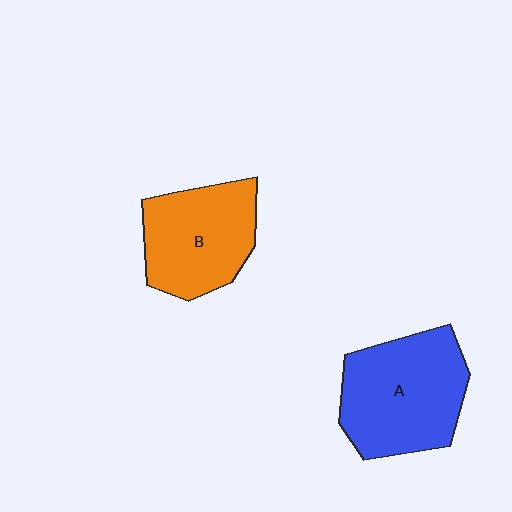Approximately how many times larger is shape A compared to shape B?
Approximately 1.2 times.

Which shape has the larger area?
Shape A (blue).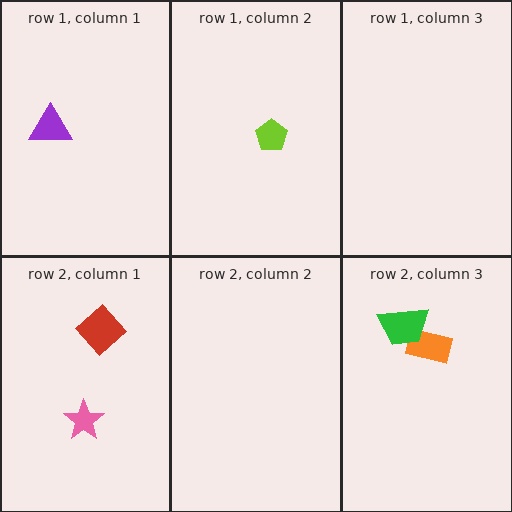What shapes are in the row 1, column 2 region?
The lime pentagon.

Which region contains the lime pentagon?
The row 1, column 2 region.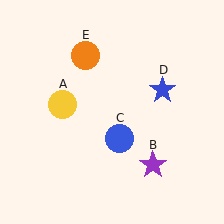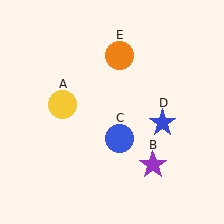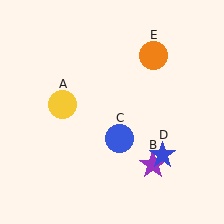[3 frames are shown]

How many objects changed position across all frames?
2 objects changed position: blue star (object D), orange circle (object E).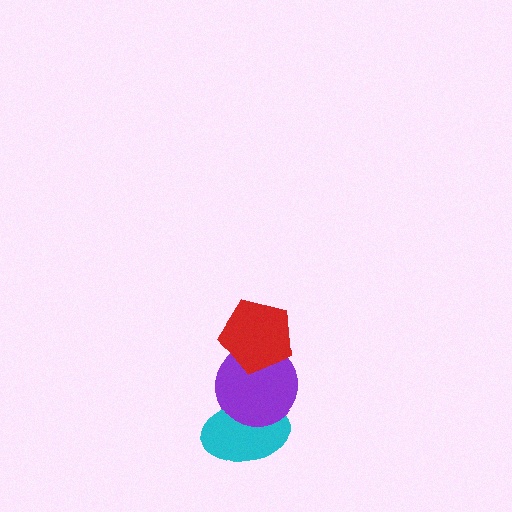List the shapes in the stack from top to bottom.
From top to bottom: the red pentagon, the purple circle, the cyan ellipse.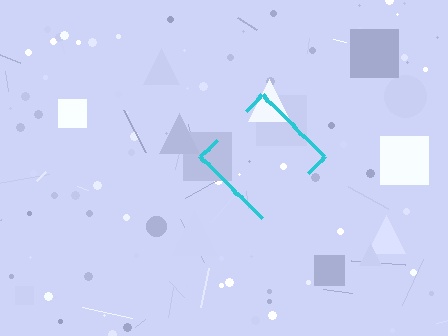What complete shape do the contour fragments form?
The contour fragments form a diamond.